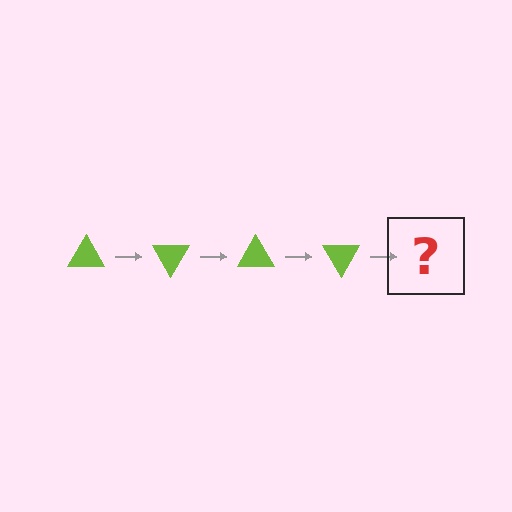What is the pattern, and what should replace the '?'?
The pattern is that the triangle rotates 60 degrees each step. The '?' should be a lime triangle rotated 240 degrees.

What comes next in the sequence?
The next element should be a lime triangle rotated 240 degrees.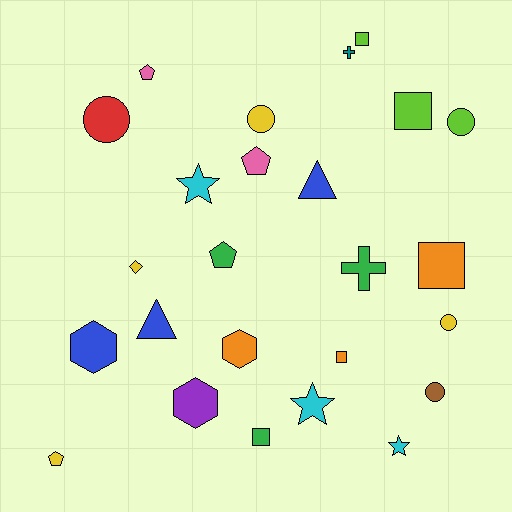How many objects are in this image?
There are 25 objects.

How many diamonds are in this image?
There is 1 diamond.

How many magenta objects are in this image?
There are no magenta objects.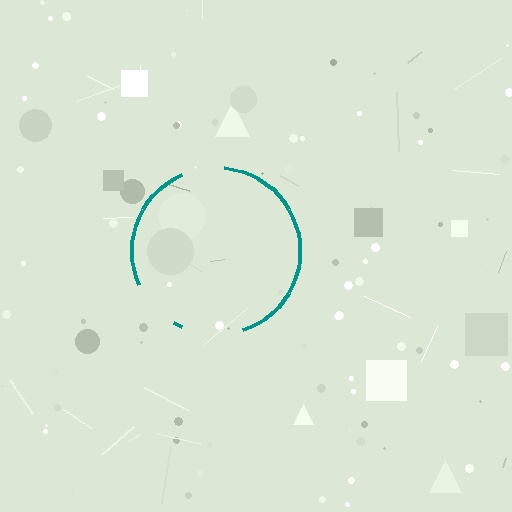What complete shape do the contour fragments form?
The contour fragments form a circle.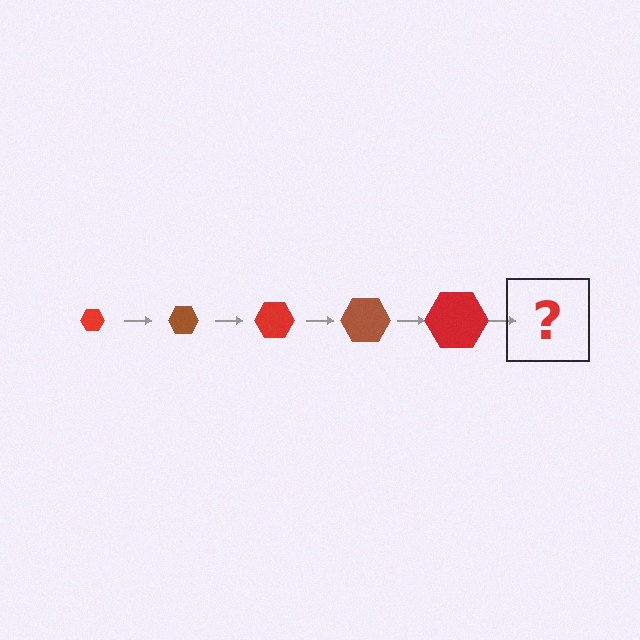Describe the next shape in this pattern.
It should be a brown hexagon, larger than the previous one.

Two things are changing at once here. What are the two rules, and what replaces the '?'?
The two rules are that the hexagon grows larger each step and the color cycles through red and brown. The '?' should be a brown hexagon, larger than the previous one.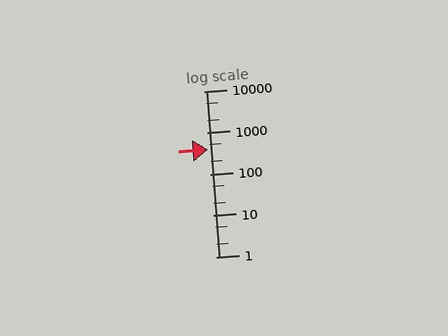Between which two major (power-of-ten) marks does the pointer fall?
The pointer is between 100 and 1000.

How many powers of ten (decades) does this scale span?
The scale spans 4 decades, from 1 to 10000.